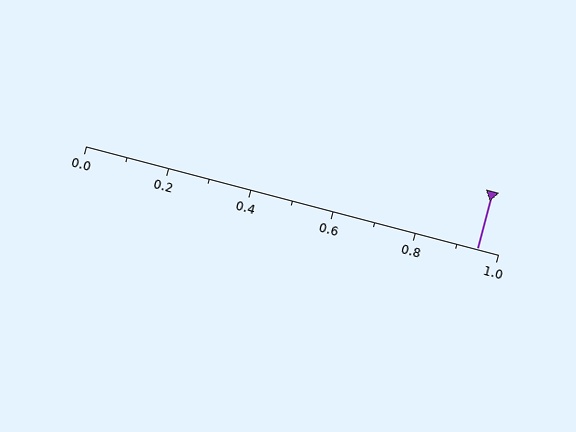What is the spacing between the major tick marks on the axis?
The major ticks are spaced 0.2 apart.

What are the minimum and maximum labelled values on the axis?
The axis runs from 0.0 to 1.0.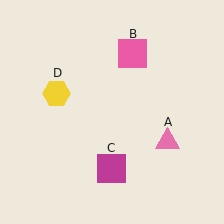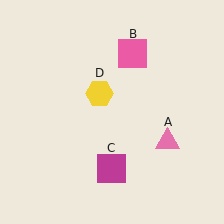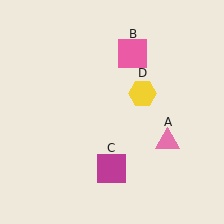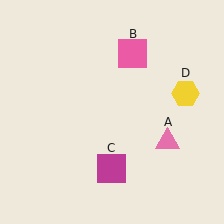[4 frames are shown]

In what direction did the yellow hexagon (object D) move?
The yellow hexagon (object D) moved right.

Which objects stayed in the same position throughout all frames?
Pink triangle (object A) and pink square (object B) and magenta square (object C) remained stationary.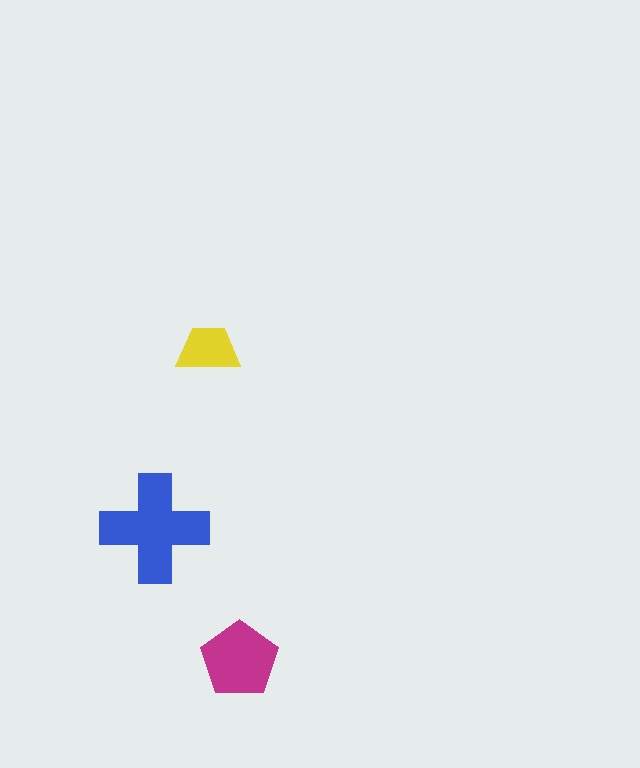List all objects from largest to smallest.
The blue cross, the magenta pentagon, the yellow trapezoid.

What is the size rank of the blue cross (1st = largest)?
1st.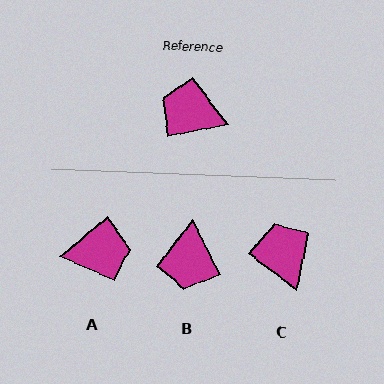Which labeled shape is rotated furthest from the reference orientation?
A, about 151 degrees away.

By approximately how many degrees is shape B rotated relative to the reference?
Approximately 106 degrees counter-clockwise.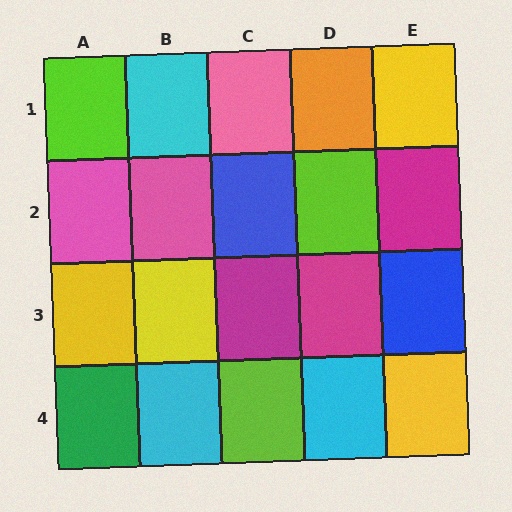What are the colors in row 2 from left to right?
Pink, pink, blue, lime, magenta.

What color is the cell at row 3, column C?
Magenta.